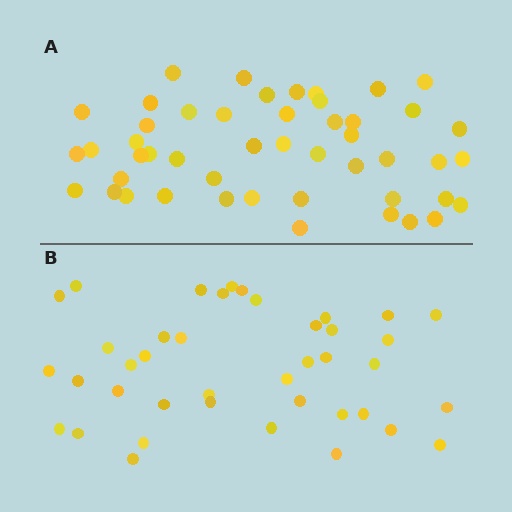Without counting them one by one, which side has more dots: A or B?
Region A (the top region) has more dots.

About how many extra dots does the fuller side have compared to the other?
Region A has roughly 8 or so more dots than region B.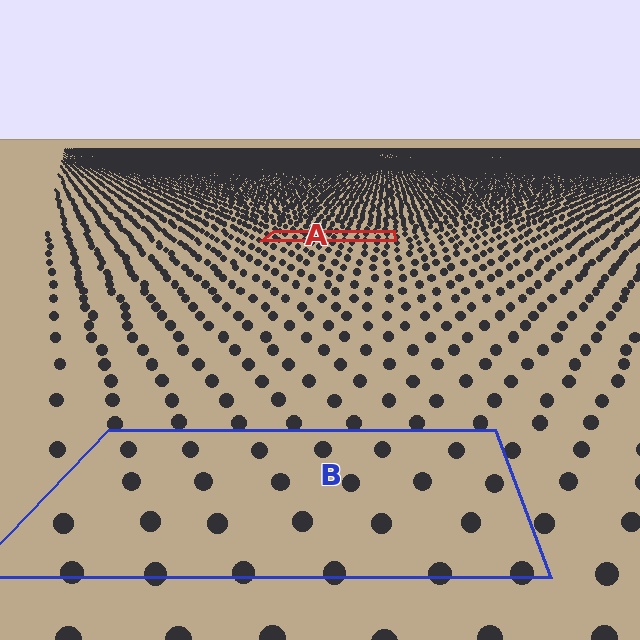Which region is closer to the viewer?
Region B is closer. The texture elements there are larger and more spread out.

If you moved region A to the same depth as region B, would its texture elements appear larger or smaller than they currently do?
They would appear larger. At a closer depth, the same texture elements are projected at a bigger on-screen size.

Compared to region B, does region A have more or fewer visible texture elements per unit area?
Region A has more texture elements per unit area — they are packed more densely because it is farther away.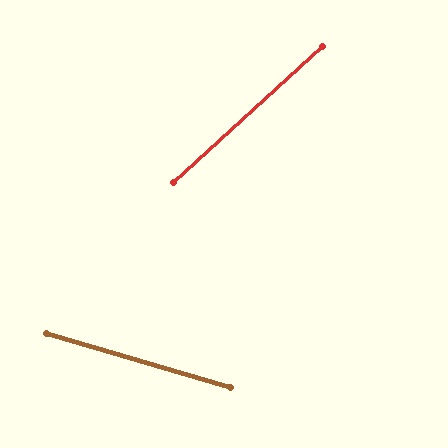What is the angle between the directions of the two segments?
Approximately 59 degrees.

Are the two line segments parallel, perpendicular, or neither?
Neither parallel nor perpendicular — they differ by about 59°.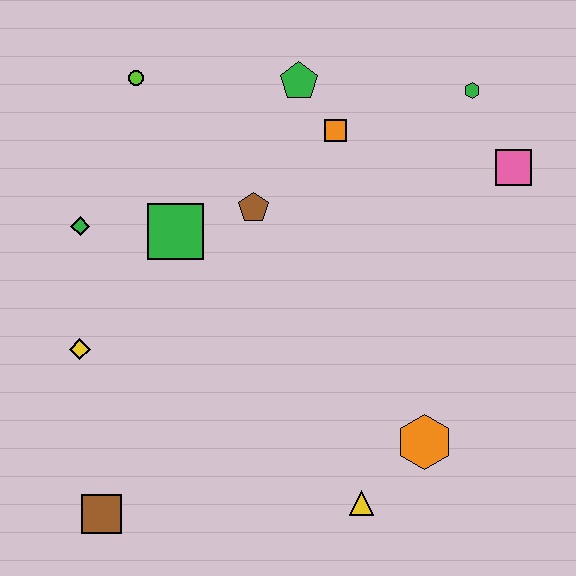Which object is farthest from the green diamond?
The pink square is farthest from the green diamond.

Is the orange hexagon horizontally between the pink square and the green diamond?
Yes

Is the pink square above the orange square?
No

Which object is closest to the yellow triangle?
The orange hexagon is closest to the yellow triangle.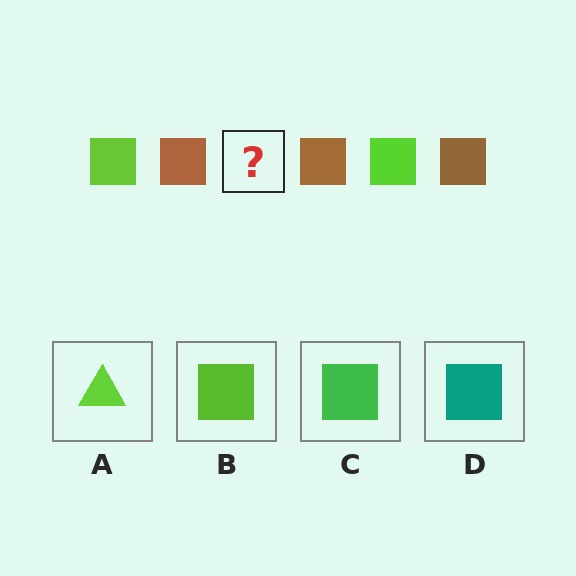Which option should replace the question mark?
Option B.